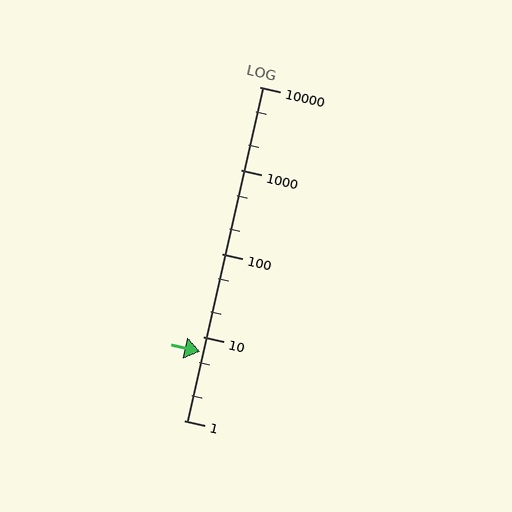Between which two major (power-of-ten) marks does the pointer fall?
The pointer is between 1 and 10.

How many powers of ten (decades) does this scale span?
The scale spans 4 decades, from 1 to 10000.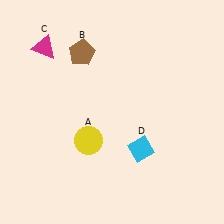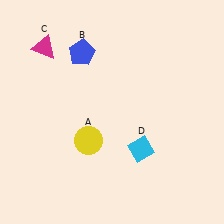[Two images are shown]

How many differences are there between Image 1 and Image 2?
There is 1 difference between the two images.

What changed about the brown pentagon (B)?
In Image 1, B is brown. In Image 2, it changed to blue.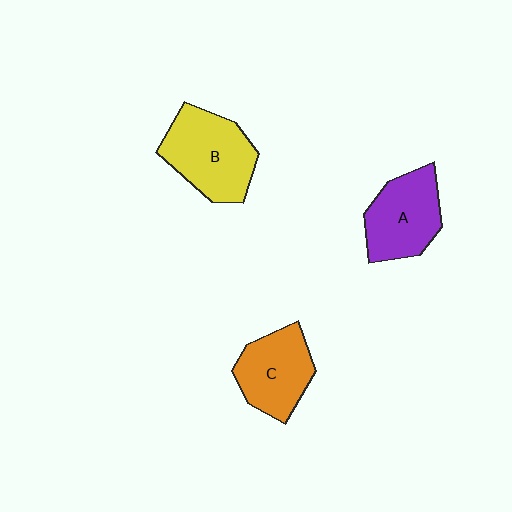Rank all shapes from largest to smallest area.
From largest to smallest: B (yellow), A (purple), C (orange).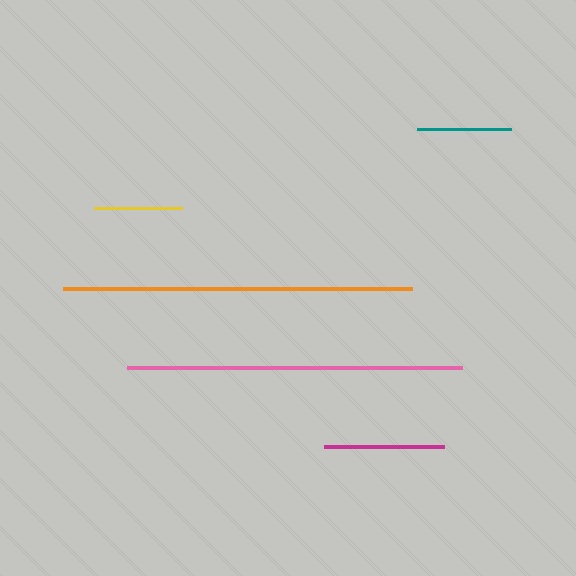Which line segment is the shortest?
The yellow line is the shortest at approximately 89 pixels.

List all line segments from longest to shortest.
From longest to shortest: orange, pink, magenta, teal, yellow.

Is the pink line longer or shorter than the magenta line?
The pink line is longer than the magenta line.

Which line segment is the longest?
The orange line is the longest at approximately 349 pixels.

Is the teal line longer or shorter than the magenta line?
The magenta line is longer than the teal line.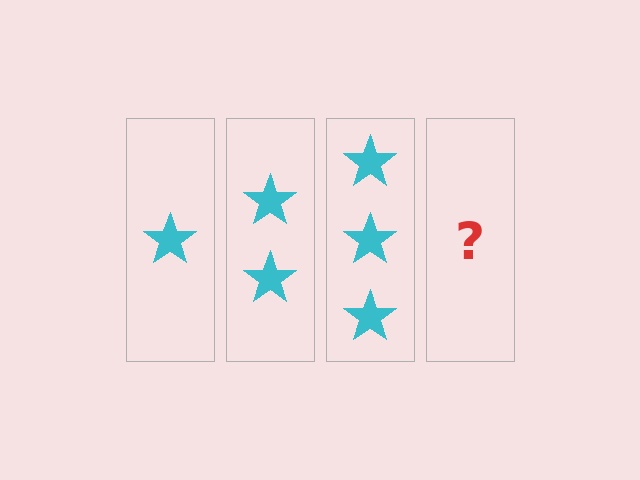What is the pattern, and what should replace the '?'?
The pattern is that each step adds one more star. The '?' should be 4 stars.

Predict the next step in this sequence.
The next step is 4 stars.